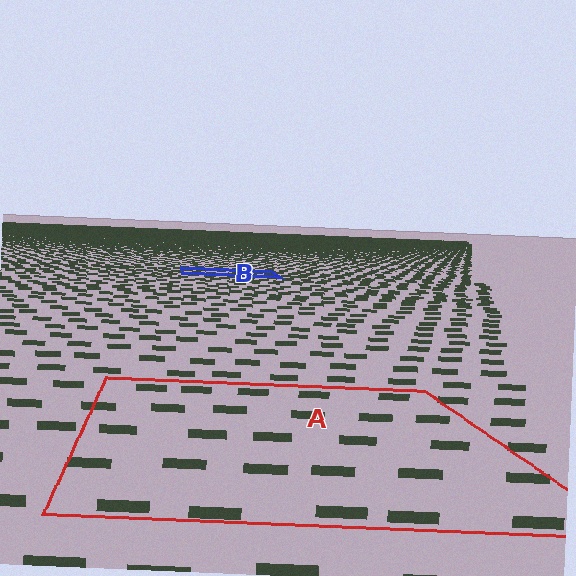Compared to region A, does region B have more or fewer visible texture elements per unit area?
Region B has more texture elements per unit area — they are packed more densely because it is farther away.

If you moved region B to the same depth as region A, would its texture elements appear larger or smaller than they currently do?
They would appear larger. At a closer depth, the same texture elements are projected at a bigger on-screen size.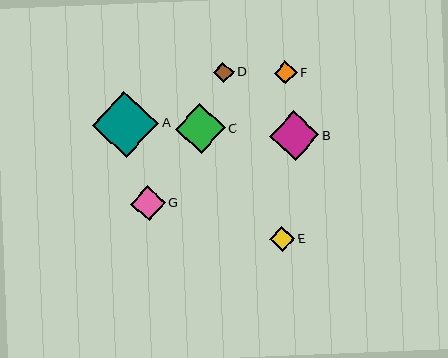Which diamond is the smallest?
Diamond D is the smallest with a size of approximately 20 pixels.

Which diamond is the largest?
Diamond A is the largest with a size of approximately 66 pixels.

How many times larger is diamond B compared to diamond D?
Diamond B is approximately 2.5 times the size of diamond D.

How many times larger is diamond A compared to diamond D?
Diamond A is approximately 3.3 times the size of diamond D.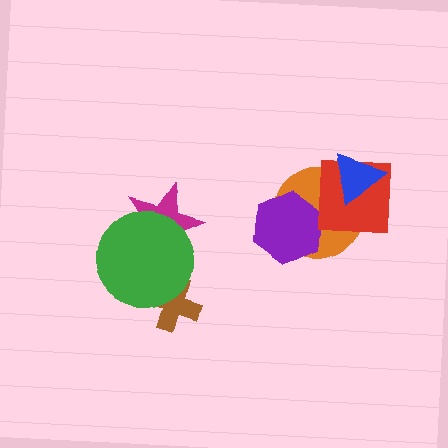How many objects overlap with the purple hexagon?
1 object overlaps with the purple hexagon.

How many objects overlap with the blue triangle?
2 objects overlap with the blue triangle.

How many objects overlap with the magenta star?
1 object overlaps with the magenta star.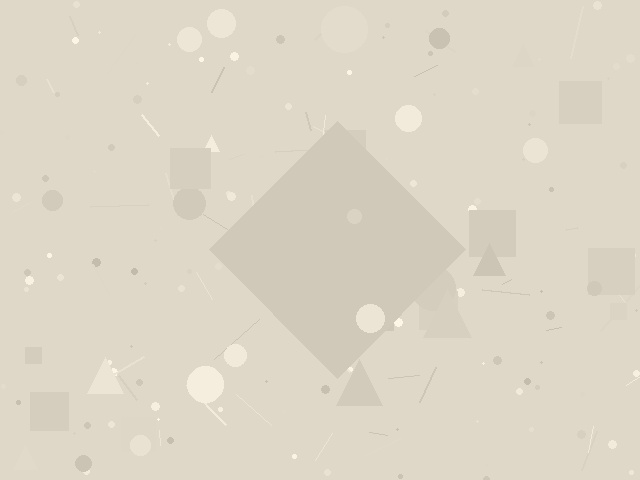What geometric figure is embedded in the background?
A diamond is embedded in the background.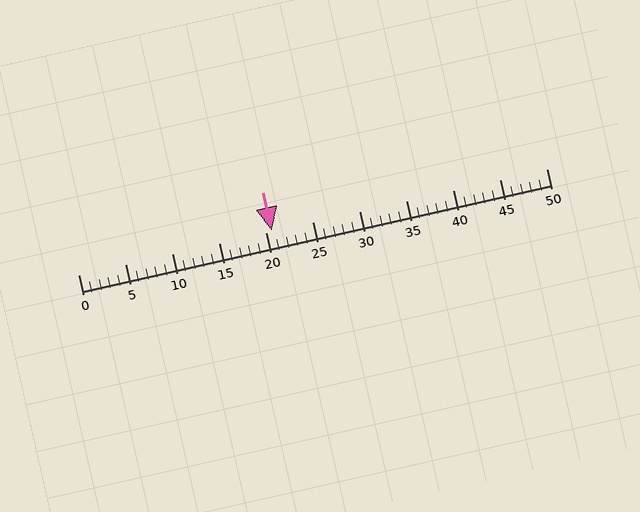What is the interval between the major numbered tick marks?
The major tick marks are spaced 5 units apart.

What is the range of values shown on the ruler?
The ruler shows values from 0 to 50.